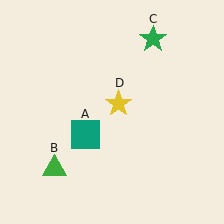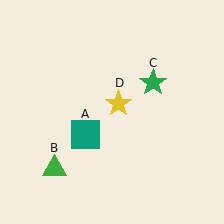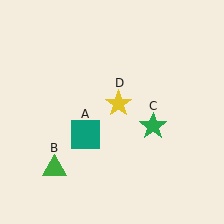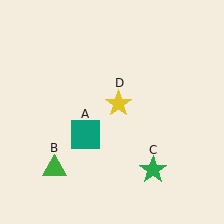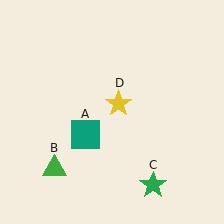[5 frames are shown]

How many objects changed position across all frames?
1 object changed position: green star (object C).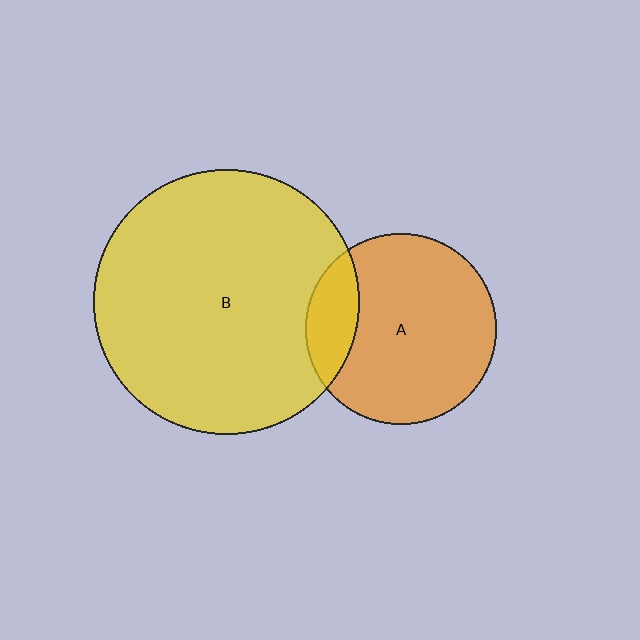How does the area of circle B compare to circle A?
Approximately 1.9 times.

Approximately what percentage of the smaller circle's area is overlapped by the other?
Approximately 20%.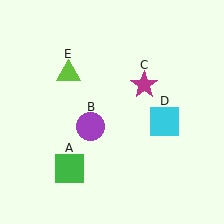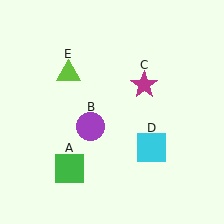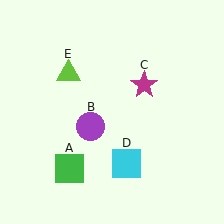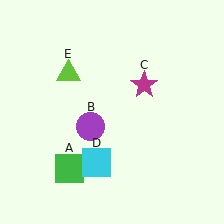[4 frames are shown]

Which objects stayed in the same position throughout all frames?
Green square (object A) and purple circle (object B) and magenta star (object C) and lime triangle (object E) remained stationary.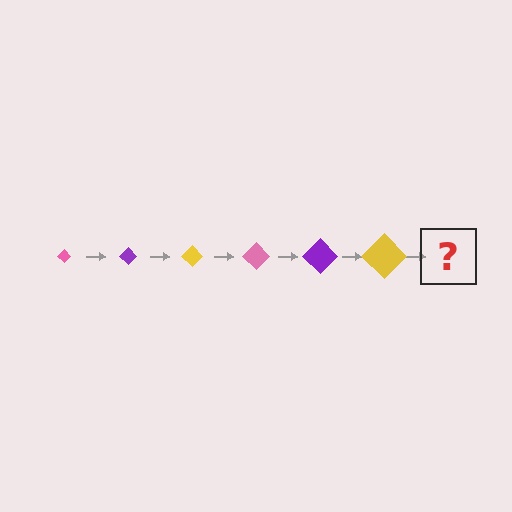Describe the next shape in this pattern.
It should be a pink diamond, larger than the previous one.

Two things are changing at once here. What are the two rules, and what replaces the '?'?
The two rules are that the diamond grows larger each step and the color cycles through pink, purple, and yellow. The '?' should be a pink diamond, larger than the previous one.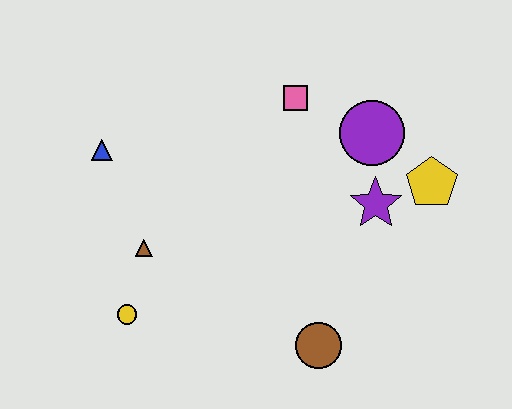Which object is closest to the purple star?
The yellow pentagon is closest to the purple star.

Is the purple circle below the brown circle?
No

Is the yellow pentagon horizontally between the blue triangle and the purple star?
No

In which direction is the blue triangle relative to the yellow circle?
The blue triangle is above the yellow circle.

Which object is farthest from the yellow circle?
The yellow pentagon is farthest from the yellow circle.